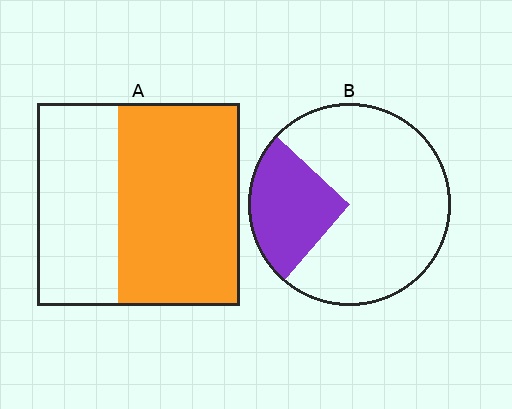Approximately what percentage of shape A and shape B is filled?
A is approximately 60% and B is approximately 25%.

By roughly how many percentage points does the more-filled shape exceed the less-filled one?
By roughly 35 percentage points (A over B).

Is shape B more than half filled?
No.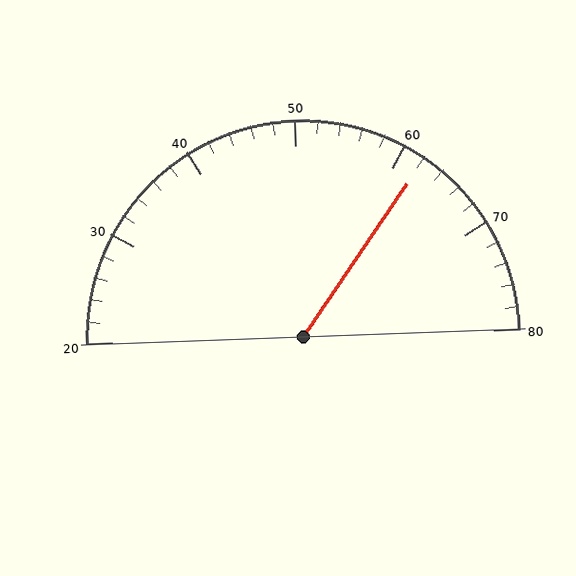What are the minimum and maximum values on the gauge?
The gauge ranges from 20 to 80.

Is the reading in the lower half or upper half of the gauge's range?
The reading is in the upper half of the range (20 to 80).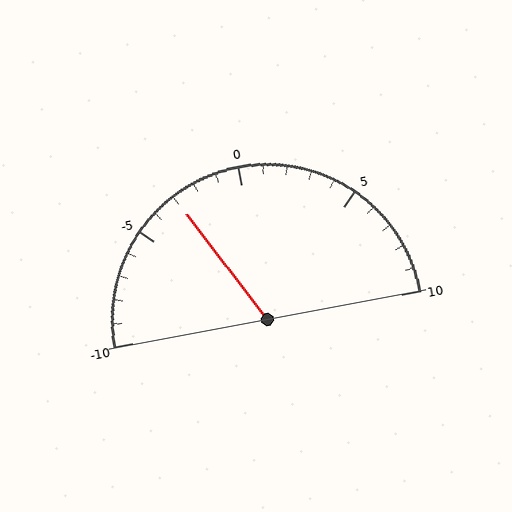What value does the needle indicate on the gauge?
The needle indicates approximately -3.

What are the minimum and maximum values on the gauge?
The gauge ranges from -10 to 10.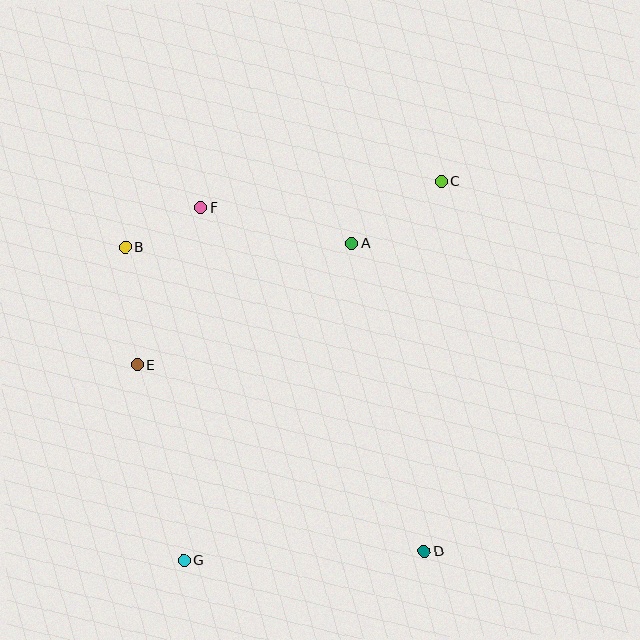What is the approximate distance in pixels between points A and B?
The distance between A and B is approximately 227 pixels.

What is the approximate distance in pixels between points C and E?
The distance between C and E is approximately 355 pixels.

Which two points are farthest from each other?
Points C and G are farthest from each other.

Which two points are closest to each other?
Points B and F are closest to each other.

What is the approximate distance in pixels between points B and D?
The distance between B and D is approximately 426 pixels.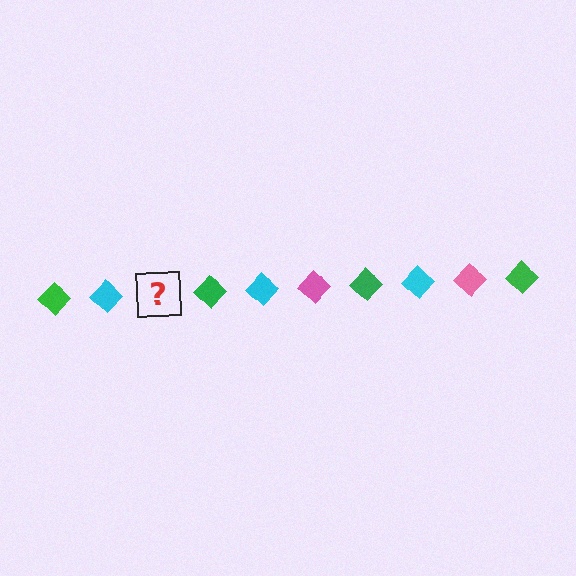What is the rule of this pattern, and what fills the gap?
The rule is that the pattern cycles through green, cyan, pink diamonds. The gap should be filled with a pink diamond.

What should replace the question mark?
The question mark should be replaced with a pink diamond.